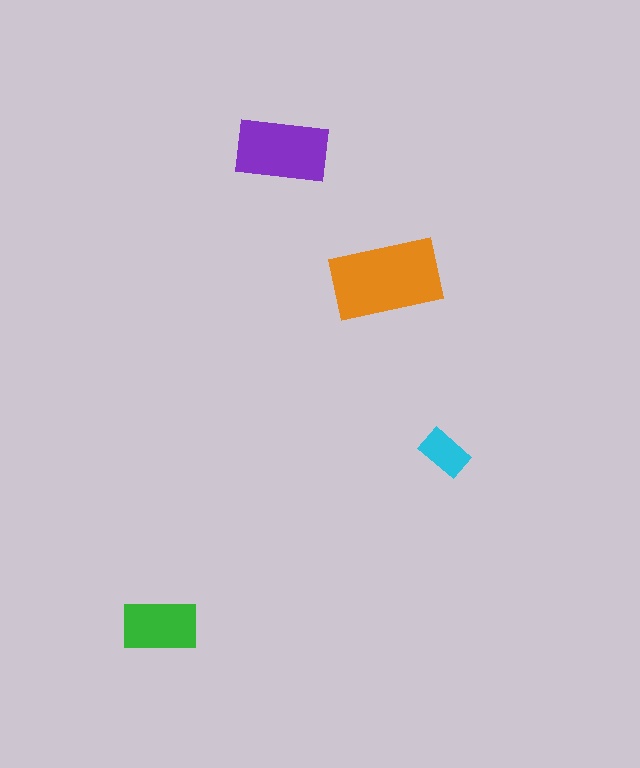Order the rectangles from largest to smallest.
the orange one, the purple one, the green one, the cyan one.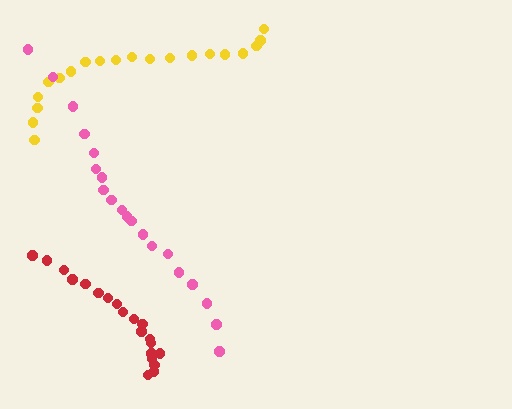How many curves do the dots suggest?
There are 3 distinct paths.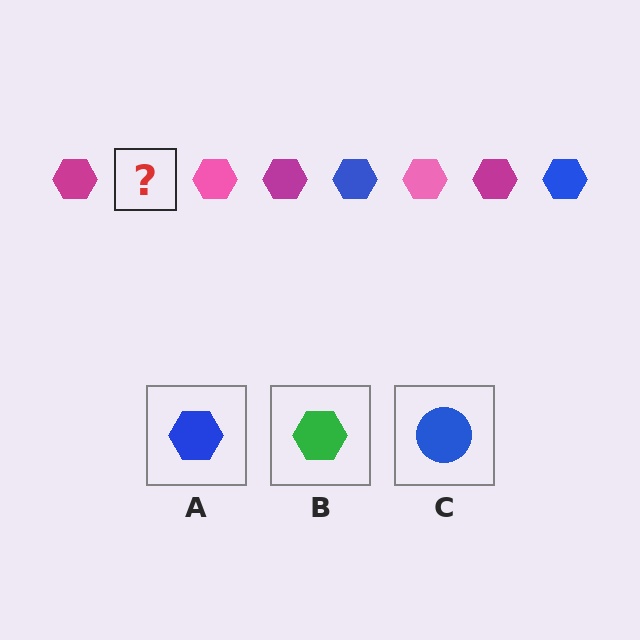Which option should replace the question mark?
Option A.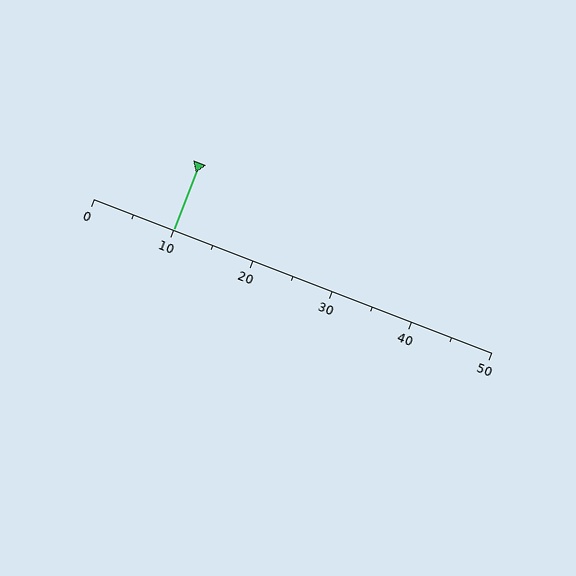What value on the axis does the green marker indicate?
The marker indicates approximately 10.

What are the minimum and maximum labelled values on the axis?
The axis runs from 0 to 50.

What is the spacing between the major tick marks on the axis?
The major ticks are spaced 10 apart.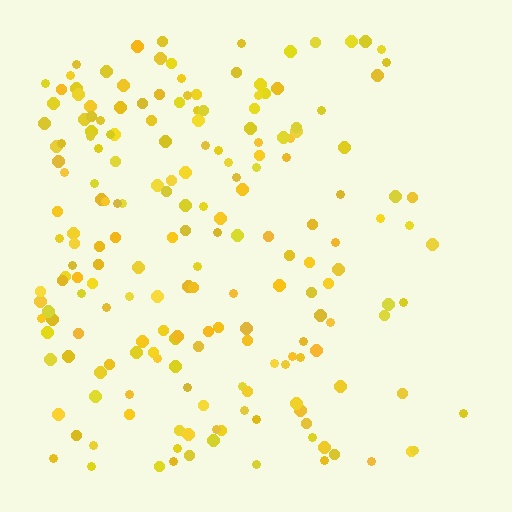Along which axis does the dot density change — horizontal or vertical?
Horizontal.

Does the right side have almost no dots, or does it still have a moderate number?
Still a moderate number, just noticeably fewer than the left.